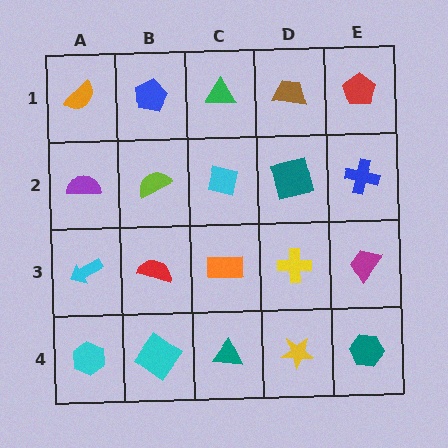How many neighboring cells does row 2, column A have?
3.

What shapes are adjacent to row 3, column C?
A cyan square (row 2, column C), a teal triangle (row 4, column C), a red semicircle (row 3, column B), a yellow cross (row 3, column D).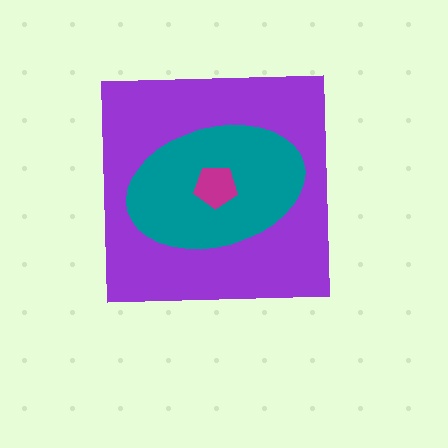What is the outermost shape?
The purple square.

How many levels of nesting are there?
3.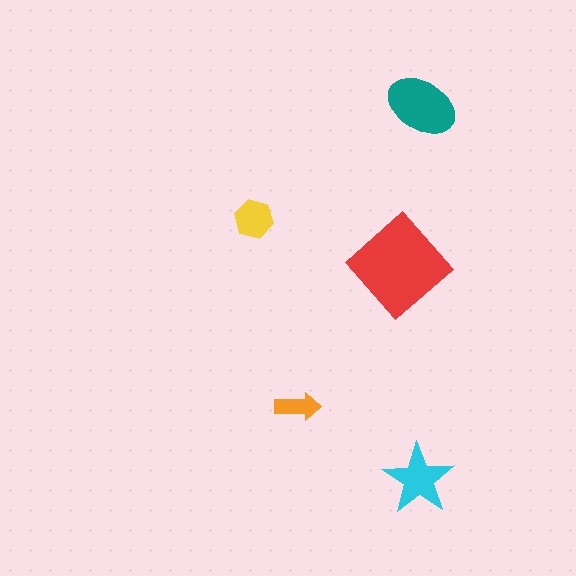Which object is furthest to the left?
The yellow hexagon is leftmost.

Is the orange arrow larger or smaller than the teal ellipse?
Smaller.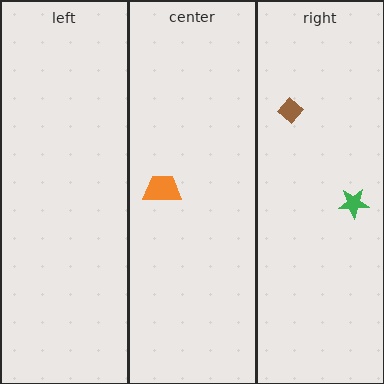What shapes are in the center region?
The orange trapezoid.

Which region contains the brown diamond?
The right region.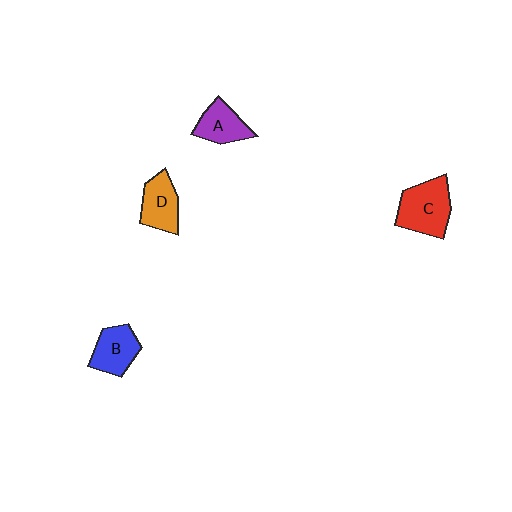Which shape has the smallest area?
Shape A (purple).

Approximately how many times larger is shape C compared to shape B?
Approximately 1.4 times.